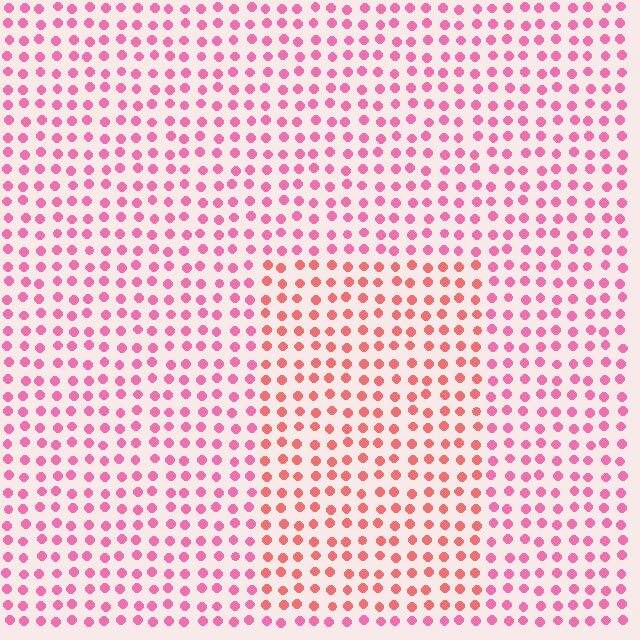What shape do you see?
I see a rectangle.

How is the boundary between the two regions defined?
The boundary is defined purely by a slight shift in hue (about 28 degrees). Spacing, size, and orientation are identical on both sides.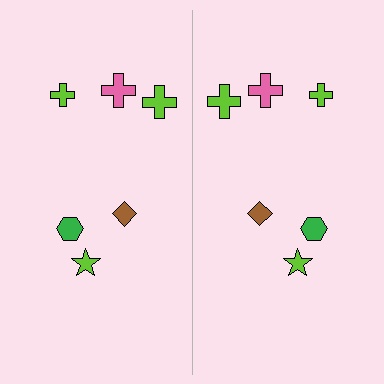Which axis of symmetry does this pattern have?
The pattern has a vertical axis of symmetry running through the center of the image.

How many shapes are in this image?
There are 12 shapes in this image.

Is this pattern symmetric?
Yes, this pattern has bilateral (reflection) symmetry.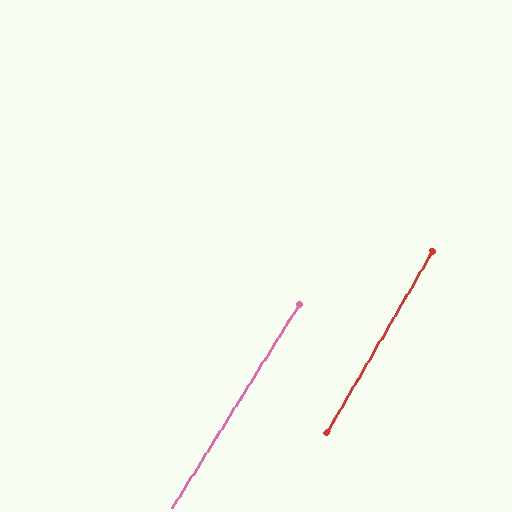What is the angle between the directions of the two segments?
Approximately 2 degrees.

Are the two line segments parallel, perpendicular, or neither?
Parallel — their directions differ by only 1.6°.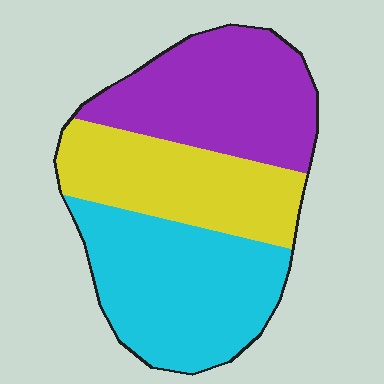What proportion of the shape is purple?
Purple covers roughly 35% of the shape.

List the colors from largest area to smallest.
From largest to smallest: cyan, purple, yellow.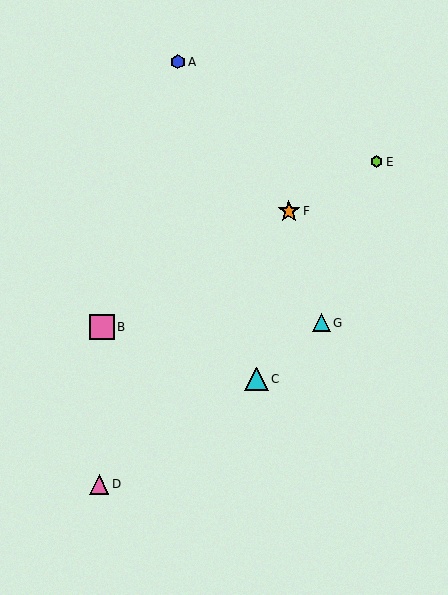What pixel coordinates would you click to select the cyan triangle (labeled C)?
Click at (256, 379) to select the cyan triangle C.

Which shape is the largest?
The pink square (labeled B) is the largest.